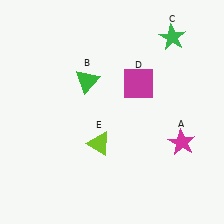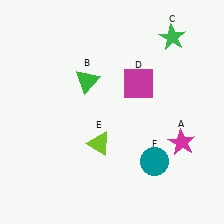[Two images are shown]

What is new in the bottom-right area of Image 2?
A teal circle (F) was added in the bottom-right area of Image 2.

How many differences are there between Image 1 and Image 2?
There is 1 difference between the two images.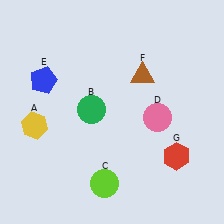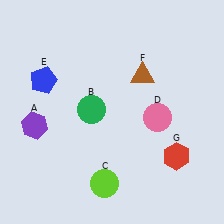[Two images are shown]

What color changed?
The hexagon (A) changed from yellow in Image 1 to purple in Image 2.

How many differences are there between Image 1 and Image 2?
There is 1 difference between the two images.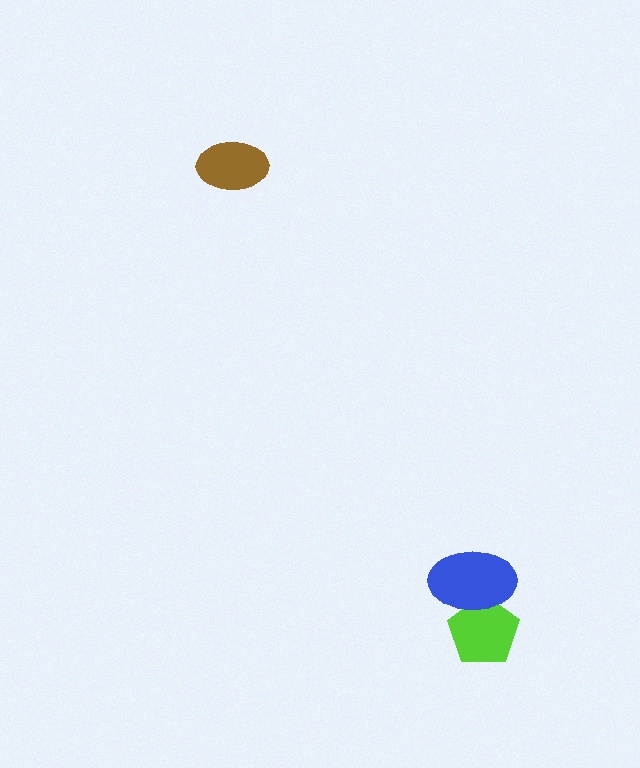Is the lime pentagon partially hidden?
Yes, it is partially covered by another shape.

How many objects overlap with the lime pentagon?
1 object overlaps with the lime pentagon.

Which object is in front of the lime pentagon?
The blue ellipse is in front of the lime pentagon.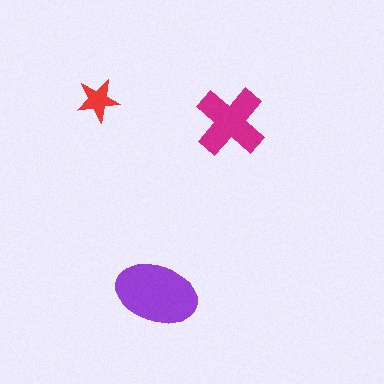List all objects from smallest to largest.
The red star, the magenta cross, the purple ellipse.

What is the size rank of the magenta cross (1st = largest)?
2nd.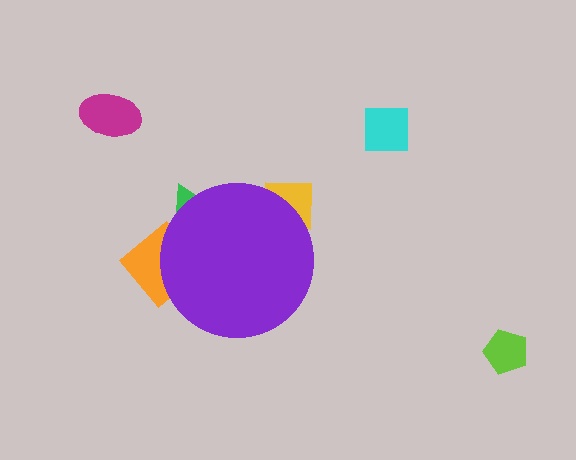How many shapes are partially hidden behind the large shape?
3 shapes are partially hidden.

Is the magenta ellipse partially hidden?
No, the magenta ellipse is fully visible.